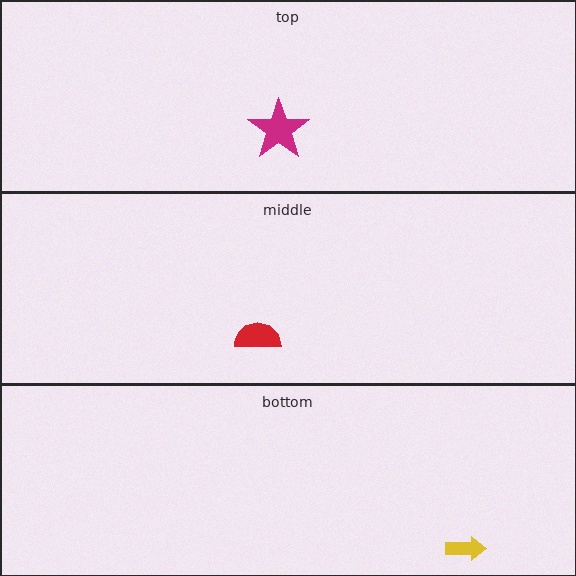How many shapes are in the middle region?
1.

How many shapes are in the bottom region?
1.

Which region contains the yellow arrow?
The bottom region.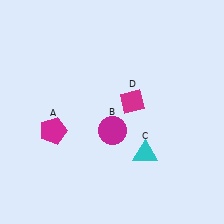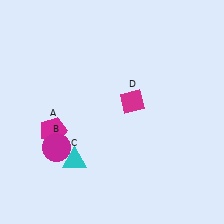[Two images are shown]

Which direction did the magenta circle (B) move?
The magenta circle (B) moved left.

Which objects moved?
The objects that moved are: the magenta circle (B), the cyan triangle (C).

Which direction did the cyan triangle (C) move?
The cyan triangle (C) moved left.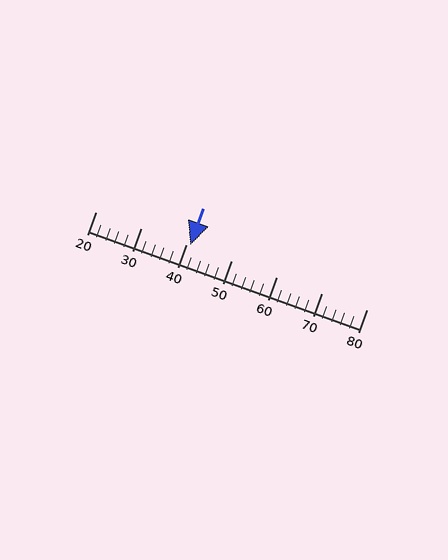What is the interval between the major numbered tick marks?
The major tick marks are spaced 10 units apart.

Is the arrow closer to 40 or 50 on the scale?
The arrow is closer to 40.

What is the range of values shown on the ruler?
The ruler shows values from 20 to 80.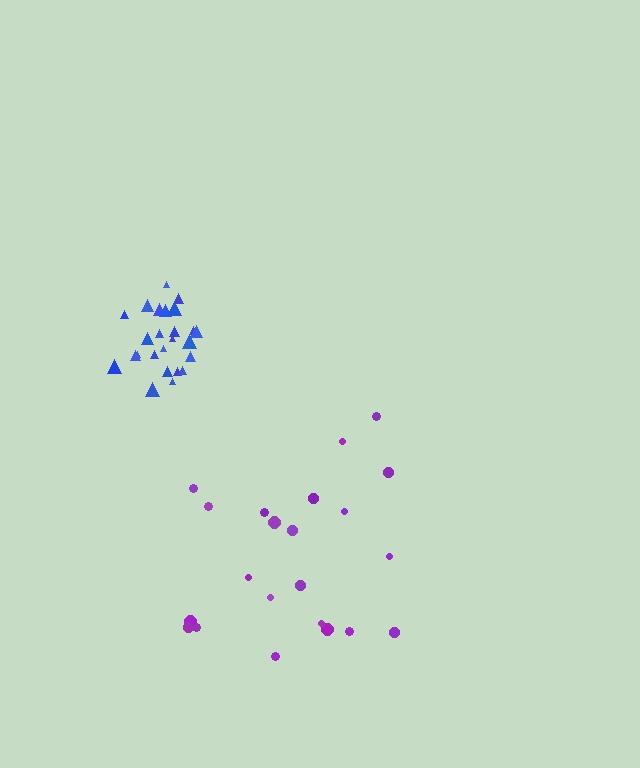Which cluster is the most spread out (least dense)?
Purple.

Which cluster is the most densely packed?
Blue.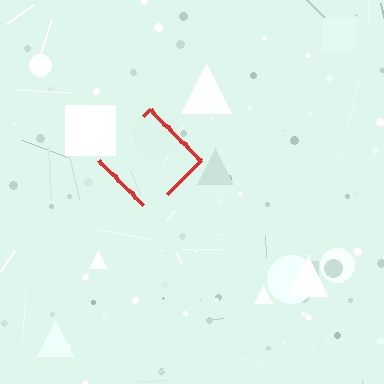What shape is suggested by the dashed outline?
The dashed outline suggests a diamond.